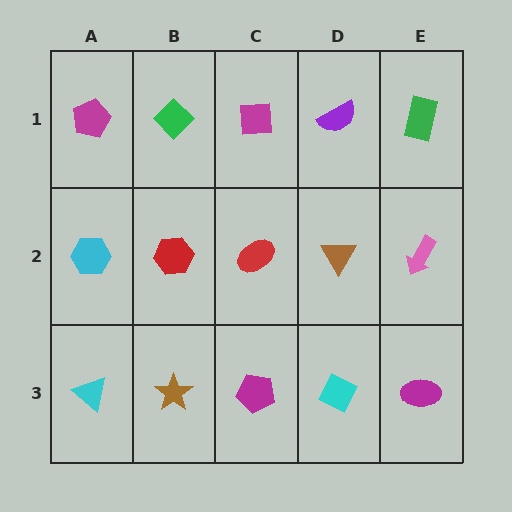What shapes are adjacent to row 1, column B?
A red hexagon (row 2, column B), a magenta pentagon (row 1, column A), a magenta square (row 1, column C).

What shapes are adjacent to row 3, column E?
A pink arrow (row 2, column E), a cyan diamond (row 3, column D).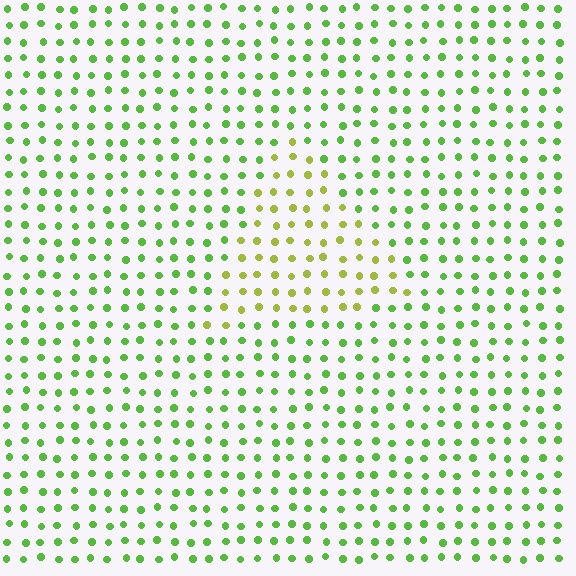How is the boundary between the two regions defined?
The boundary is defined purely by a slight shift in hue (about 36 degrees). Spacing, size, and orientation are identical on both sides.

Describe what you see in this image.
The image is filled with small lime elements in a uniform arrangement. A triangle-shaped region is visible where the elements are tinted to a slightly different hue, forming a subtle color boundary.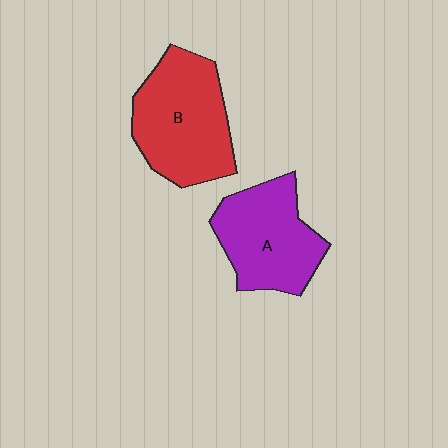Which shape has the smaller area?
Shape A (purple).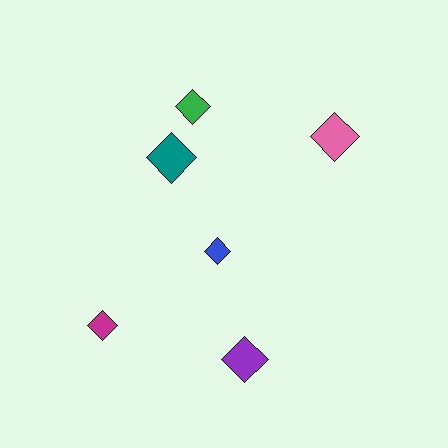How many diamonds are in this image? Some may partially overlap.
There are 6 diamonds.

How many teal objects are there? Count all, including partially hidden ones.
There is 1 teal object.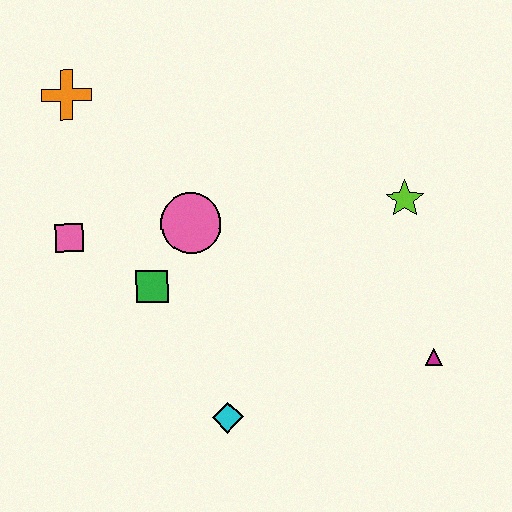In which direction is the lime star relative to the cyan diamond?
The lime star is above the cyan diamond.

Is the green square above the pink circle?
No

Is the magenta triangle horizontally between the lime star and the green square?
No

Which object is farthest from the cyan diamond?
The orange cross is farthest from the cyan diamond.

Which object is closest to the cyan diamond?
The green square is closest to the cyan diamond.